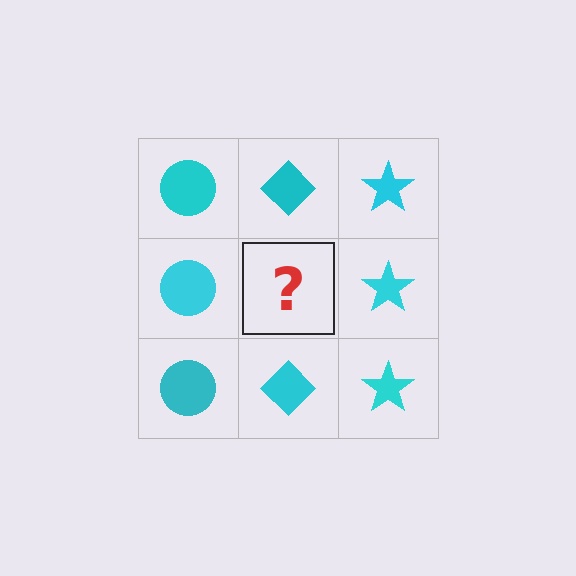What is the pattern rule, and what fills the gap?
The rule is that each column has a consistent shape. The gap should be filled with a cyan diamond.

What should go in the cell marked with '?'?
The missing cell should contain a cyan diamond.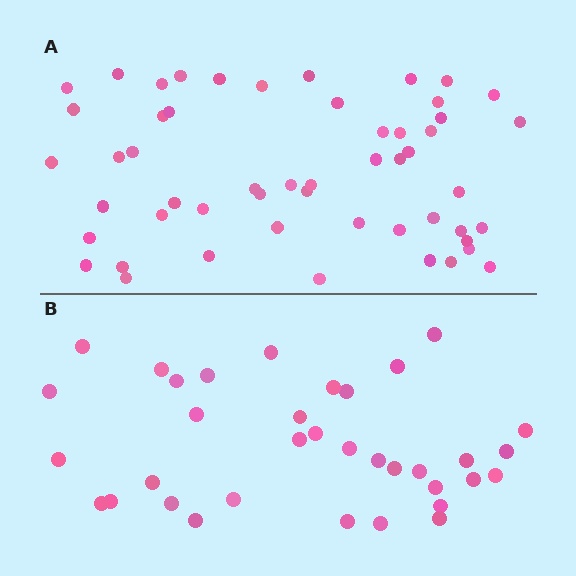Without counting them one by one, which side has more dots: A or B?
Region A (the top region) has more dots.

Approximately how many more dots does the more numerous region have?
Region A has approximately 20 more dots than region B.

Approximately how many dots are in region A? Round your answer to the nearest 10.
About 50 dots. (The exact count is 53, which rounds to 50.)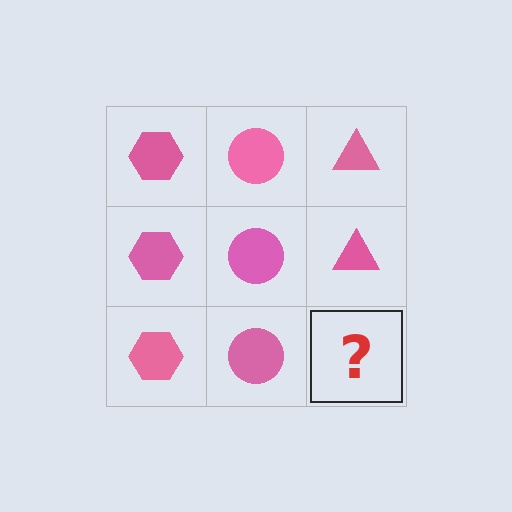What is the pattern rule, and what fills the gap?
The rule is that each column has a consistent shape. The gap should be filled with a pink triangle.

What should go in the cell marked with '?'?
The missing cell should contain a pink triangle.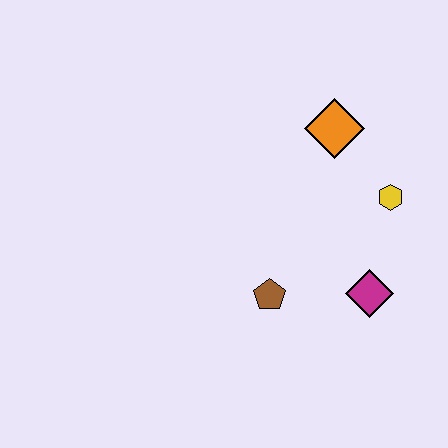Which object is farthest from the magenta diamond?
The orange diamond is farthest from the magenta diamond.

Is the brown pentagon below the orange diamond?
Yes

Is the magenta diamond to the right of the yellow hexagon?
No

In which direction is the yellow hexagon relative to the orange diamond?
The yellow hexagon is below the orange diamond.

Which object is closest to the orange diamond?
The yellow hexagon is closest to the orange diamond.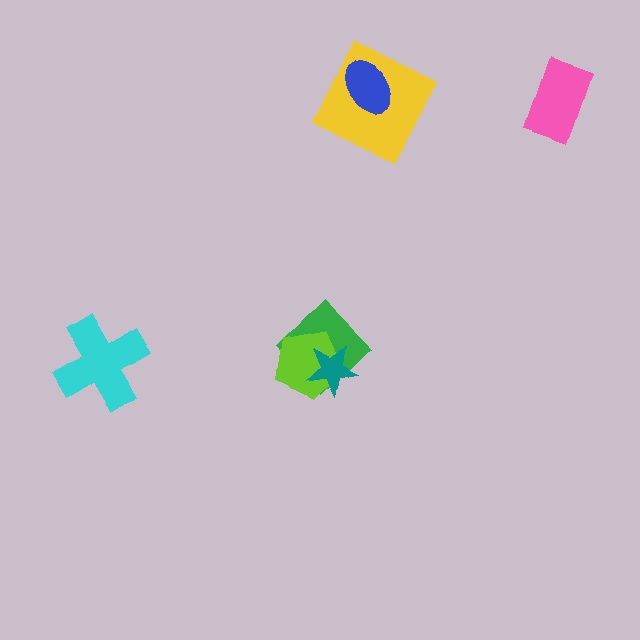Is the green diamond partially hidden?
Yes, it is partially covered by another shape.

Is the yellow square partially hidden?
Yes, it is partially covered by another shape.